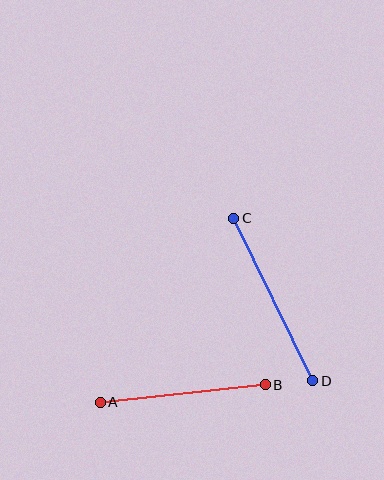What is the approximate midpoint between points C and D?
The midpoint is at approximately (273, 300) pixels.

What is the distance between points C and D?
The distance is approximately 181 pixels.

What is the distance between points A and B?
The distance is approximately 166 pixels.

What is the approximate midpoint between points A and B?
The midpoint is at approximately (183, 394) pixels.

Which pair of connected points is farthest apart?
Points C and D are farthest apart.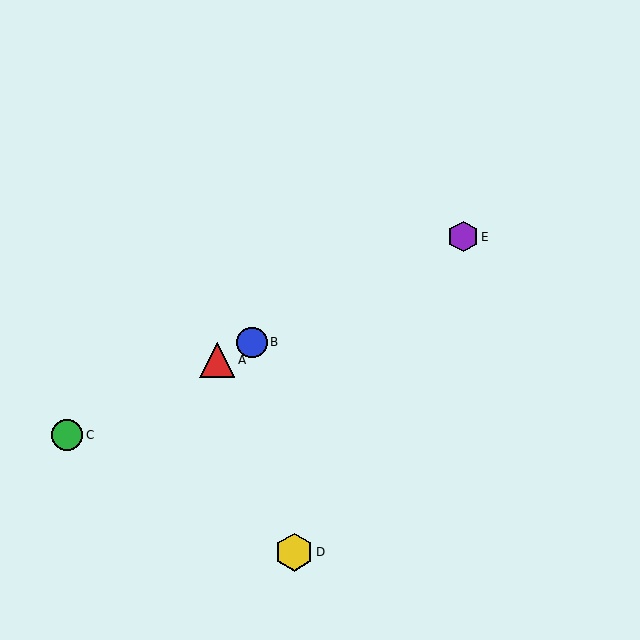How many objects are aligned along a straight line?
4 objects (A, B, C, E) are aligned along a straight line.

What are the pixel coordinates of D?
Object D is at (294, 552).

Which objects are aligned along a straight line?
Objects A, B, C, E are aligned along a straight line.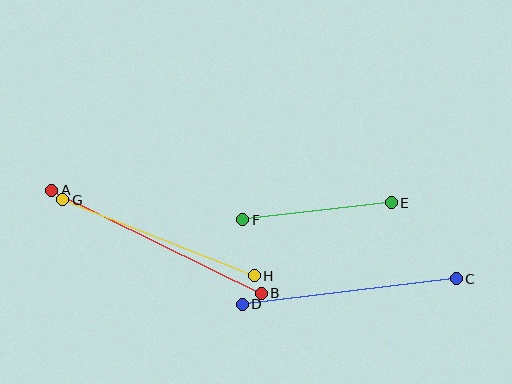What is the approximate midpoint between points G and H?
The midpoint is at approximately (158, 238) pixels.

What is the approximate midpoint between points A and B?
The midpoint is at approximately (157, 242) pixels.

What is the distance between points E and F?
The distance is approximately 149 pixels.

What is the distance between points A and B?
The distance is approximately 234 pixels.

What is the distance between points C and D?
The distance is approximately 215 pixels.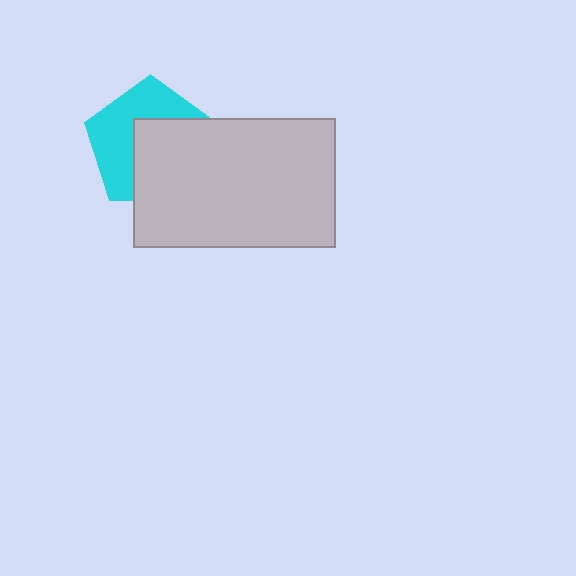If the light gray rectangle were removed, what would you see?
You would see the complete cyan pentagon.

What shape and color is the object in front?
The object in front is a light gray rectangle.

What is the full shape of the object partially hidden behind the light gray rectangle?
The partially hidden object is a cyan pentagon.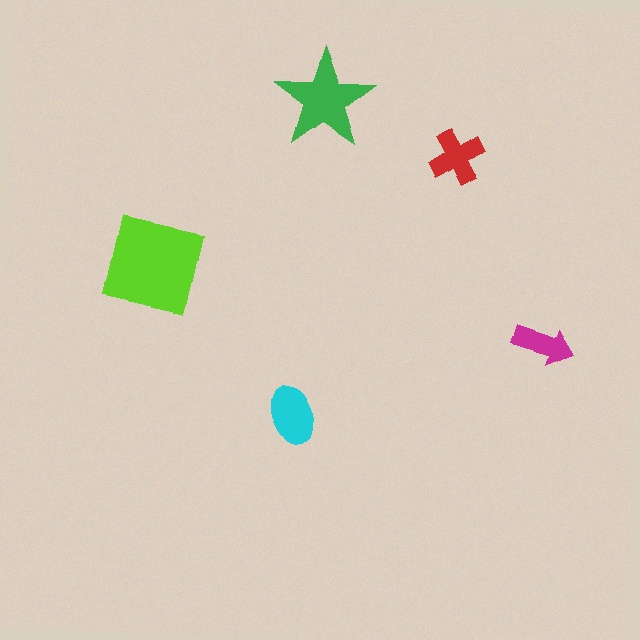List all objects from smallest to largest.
The magenta arrow, the red cross, the cyan ellipse, the green star, the lime square.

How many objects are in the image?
There are 5 objects in the image.